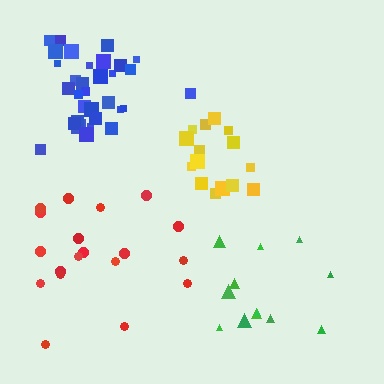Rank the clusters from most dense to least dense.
blue, yellow, red, green.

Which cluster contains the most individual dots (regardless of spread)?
Blue (33).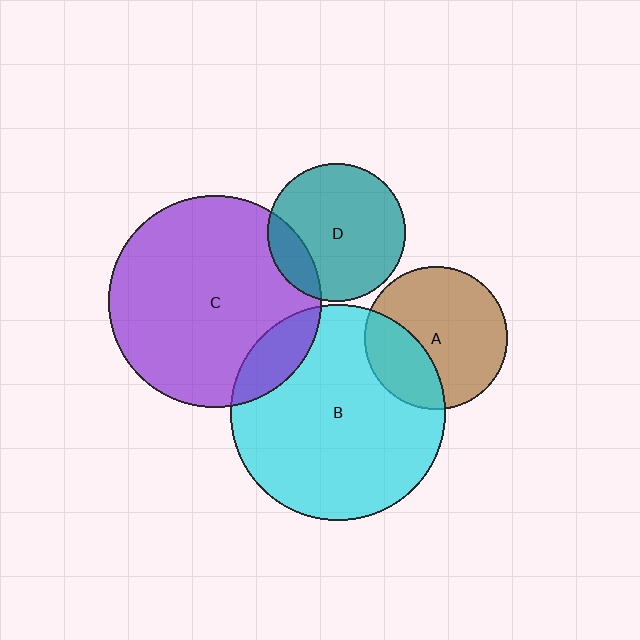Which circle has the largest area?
Circle B (cyan).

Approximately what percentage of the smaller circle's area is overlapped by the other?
Approximately 30%.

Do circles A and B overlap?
Yes.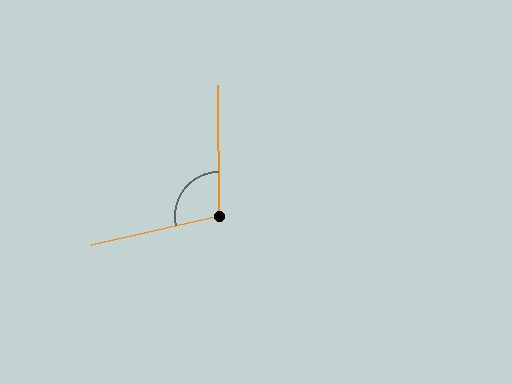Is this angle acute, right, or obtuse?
It is obtuse.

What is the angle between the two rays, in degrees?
Approximately 102 degrees.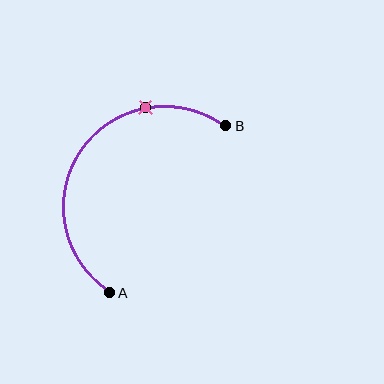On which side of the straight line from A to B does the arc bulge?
The arc bulges above and to the left of the straight line connecting A and B.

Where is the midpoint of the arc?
The arc midpoint is the point on the curve farthest from the straight line joining A and B. It sits above and to the left of that line.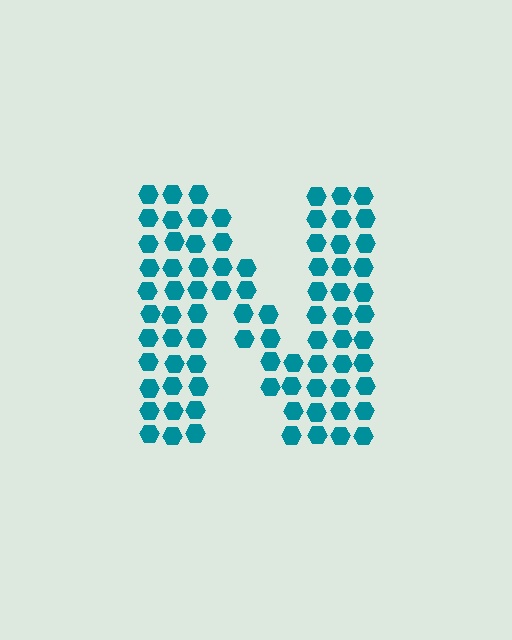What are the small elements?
The small elements are hexagons.